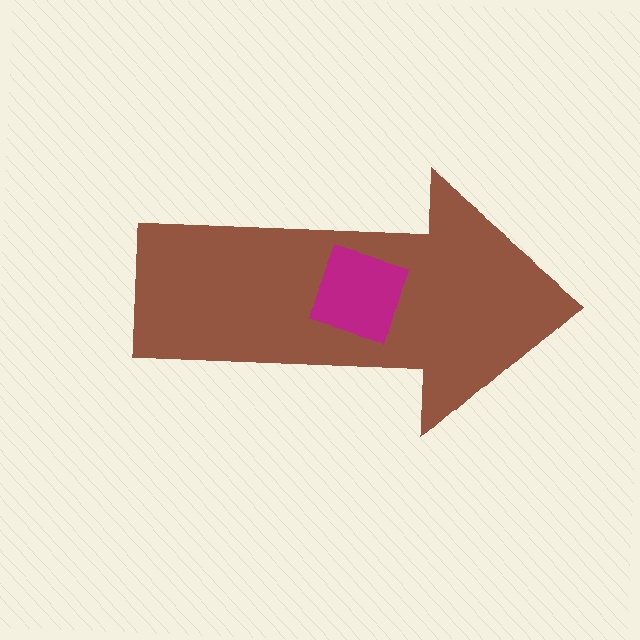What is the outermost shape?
The brown arrow.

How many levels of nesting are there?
2.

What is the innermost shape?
The magenta square.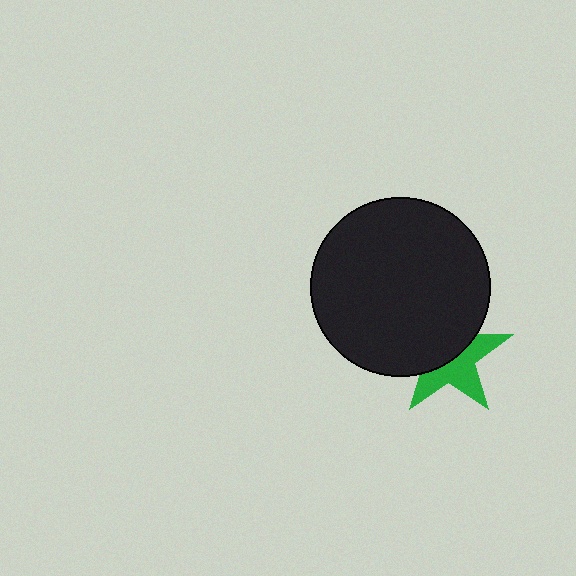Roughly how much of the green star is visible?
About half of it is visible (roughly 49%).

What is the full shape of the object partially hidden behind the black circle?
The partially hidden object is a green star.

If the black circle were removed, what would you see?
You would see the complete green star.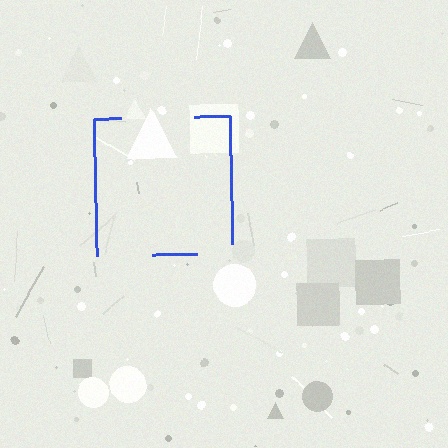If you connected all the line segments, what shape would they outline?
They would outline a square.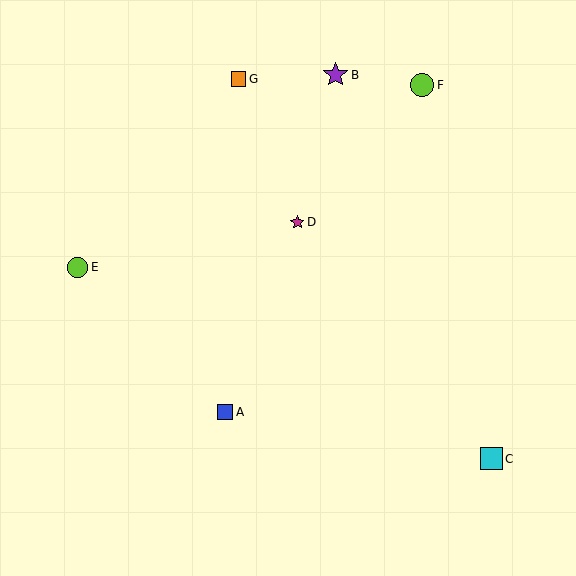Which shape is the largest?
The purple star (labeled B) is the largest.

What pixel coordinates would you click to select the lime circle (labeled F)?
Click at (422, 85) to select the lime circle F.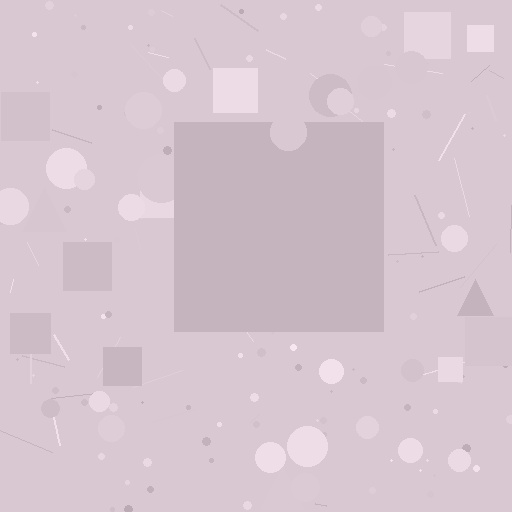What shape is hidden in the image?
A square is hidden in the image.